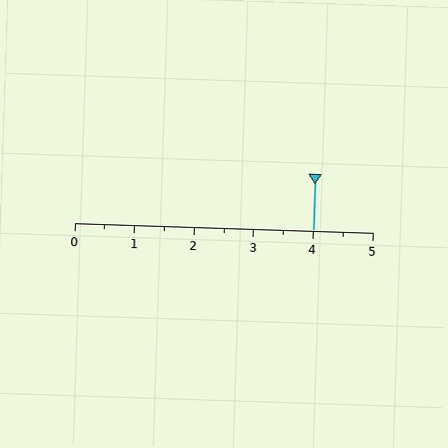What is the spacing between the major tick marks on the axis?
The major ticks are spaced 1 apart.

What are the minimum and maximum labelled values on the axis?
The axis runs from 0 to 5.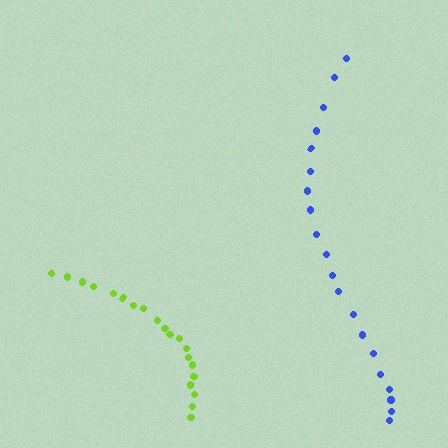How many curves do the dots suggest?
There are 2 distinct paths.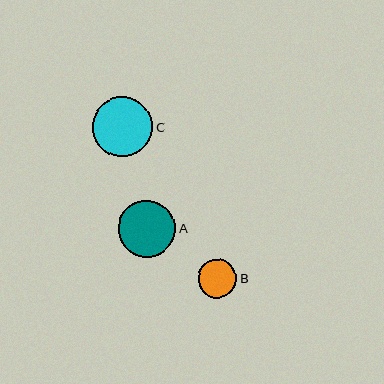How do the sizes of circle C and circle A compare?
Circle C and circle A are approximately the same size.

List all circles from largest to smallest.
From largest to smallest: C, A, B.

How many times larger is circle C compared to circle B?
Circle C is approximately 1.6 times the size of circle B.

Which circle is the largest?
Circle C is the largest with a size of approximately 60 pixels.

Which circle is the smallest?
Circle B is the smallest with a size of approximately 38 pixels.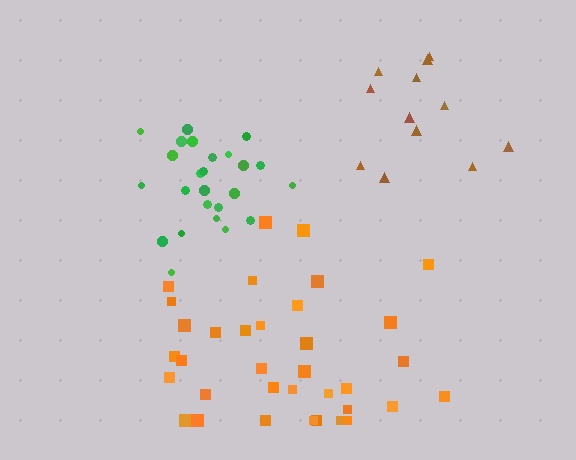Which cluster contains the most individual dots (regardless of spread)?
Orange (35).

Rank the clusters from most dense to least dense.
green, orange, brown.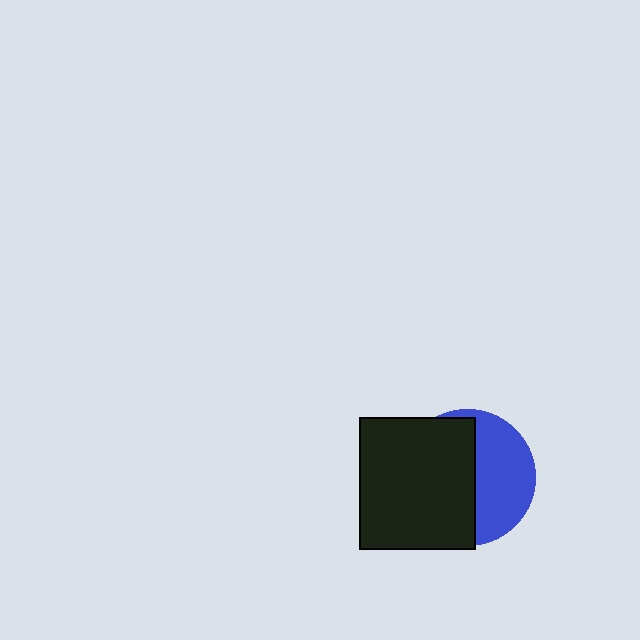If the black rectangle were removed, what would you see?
You would see the complete blue circle.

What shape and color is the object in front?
The object in front is a black rectangle.